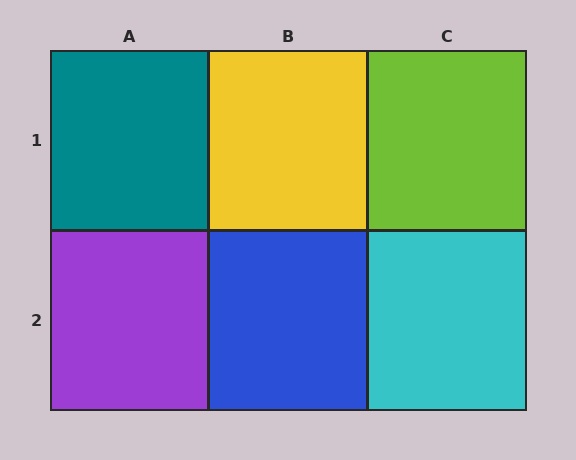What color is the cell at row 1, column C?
Lime.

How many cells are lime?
1 cell is lime.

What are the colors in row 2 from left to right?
Purple, blue, cyan.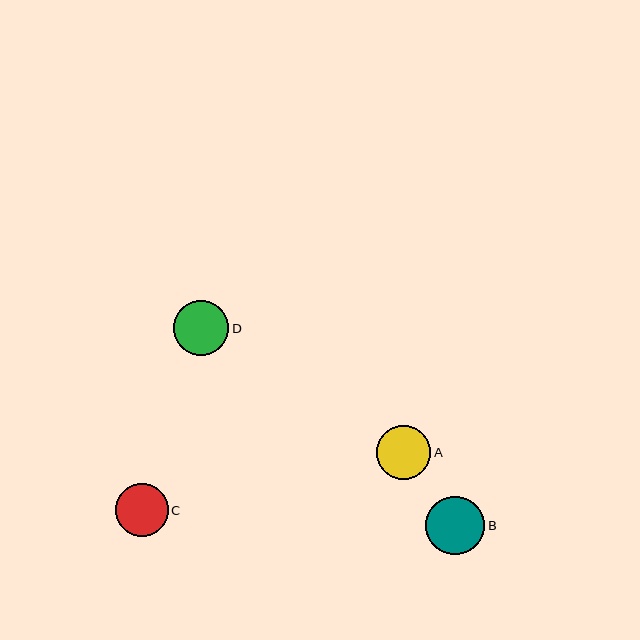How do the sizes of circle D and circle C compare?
Circle D and circle C are approximately the same size.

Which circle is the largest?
Circle B is the largest with a size of approximately 59 pixels.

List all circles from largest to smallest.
From largest to smallest: B, D, A, C.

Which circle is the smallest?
Circle C is the smallest with a size of approximately 53 pixels.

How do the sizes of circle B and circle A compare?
Circle B and circle A are approximately the same size.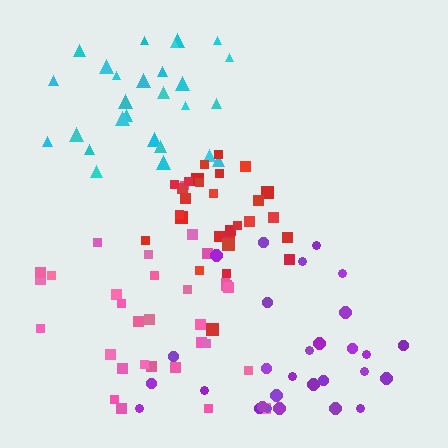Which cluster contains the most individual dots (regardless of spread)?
Pink (31).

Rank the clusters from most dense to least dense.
red, cyan, pink, purple.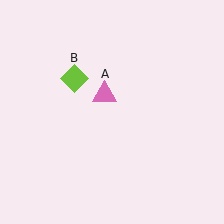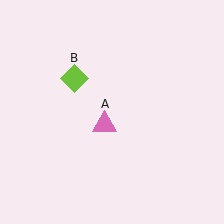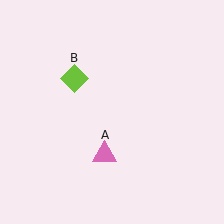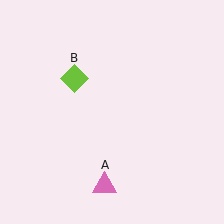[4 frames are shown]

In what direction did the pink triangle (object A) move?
The pink triangle (object A) moved down.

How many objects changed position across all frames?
1 object changed position: pink triangle (object A).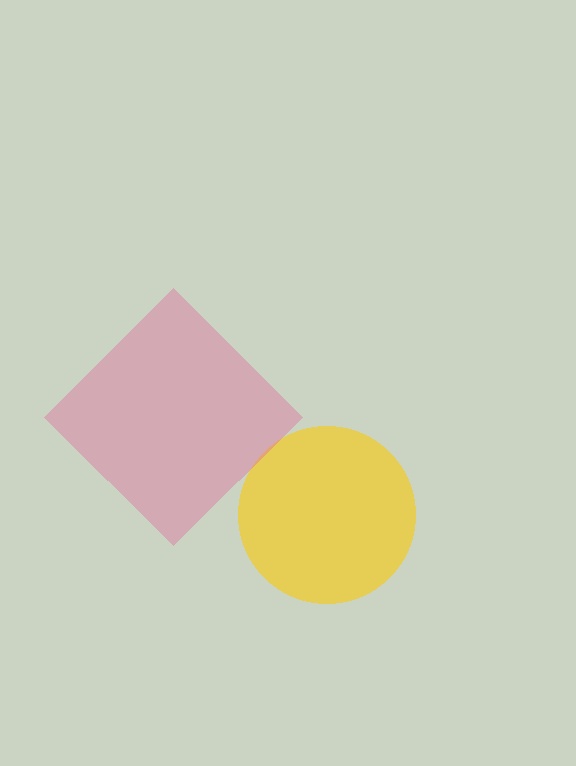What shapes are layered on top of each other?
The layered shapes are: a yellow circle, a pink diamond.